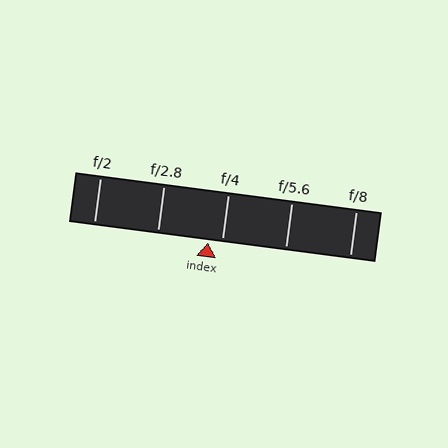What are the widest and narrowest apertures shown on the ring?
The widest aperture shown is f/2 and the narrowest is f/8.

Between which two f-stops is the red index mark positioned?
The index mark is between f/2.8 and f/4.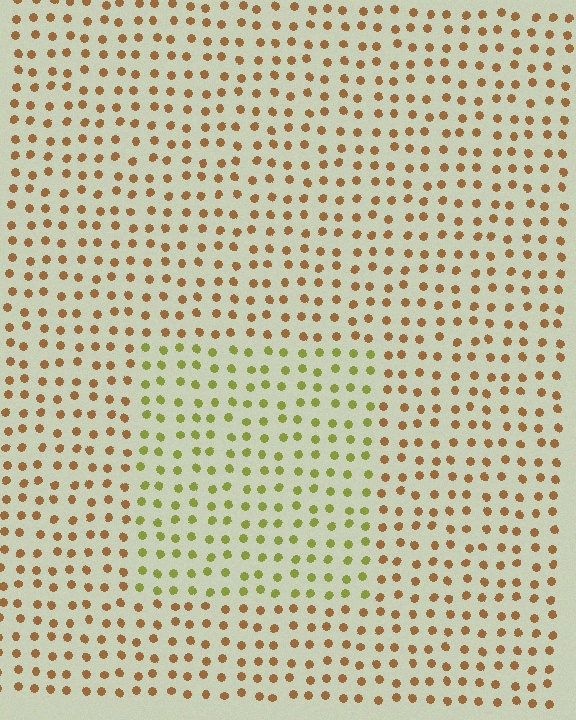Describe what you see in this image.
The image is filled with small brown elements in a uniform arrangement. A rectangle-shaped region is visible where the elements are tinted to a slightly different hue, forming a subtle color boundary.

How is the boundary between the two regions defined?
The boundary is defined purely by a slight shift in hue (about 43 degrees). Spacing, size, and orientation are identical on both sides.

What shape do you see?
I see a rectangle.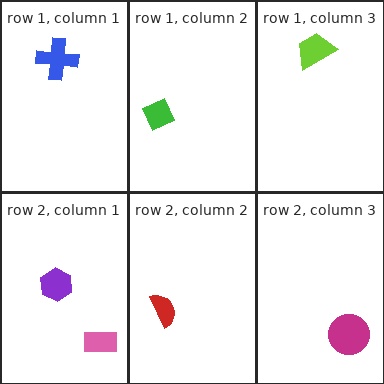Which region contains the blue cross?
The row 1, column 1 region.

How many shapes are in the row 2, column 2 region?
1.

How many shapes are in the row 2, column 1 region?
2.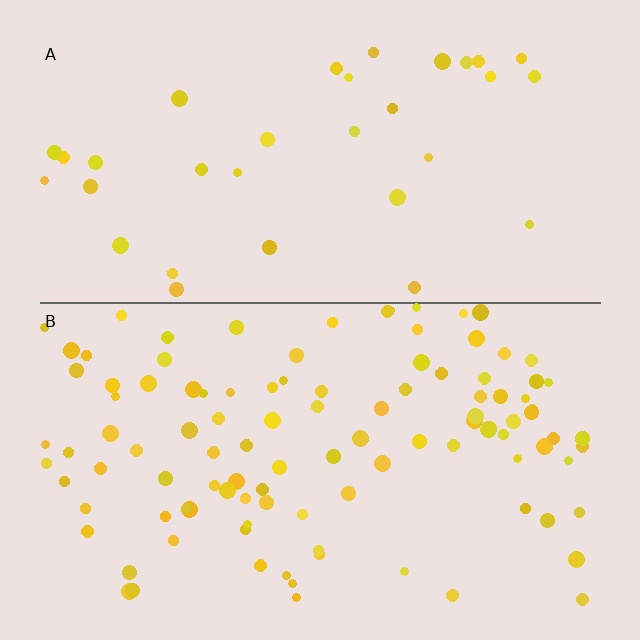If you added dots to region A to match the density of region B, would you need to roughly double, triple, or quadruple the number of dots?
Approximately triple.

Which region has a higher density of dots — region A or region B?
B (the bottom).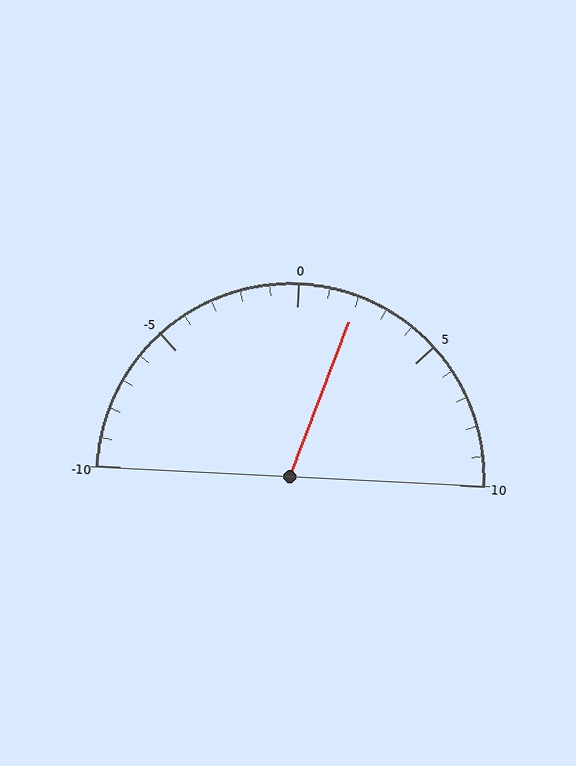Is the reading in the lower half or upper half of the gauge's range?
The reading is in the upper half of the range (-10 to 10).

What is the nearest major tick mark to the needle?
The nearest major tick mark is 0.